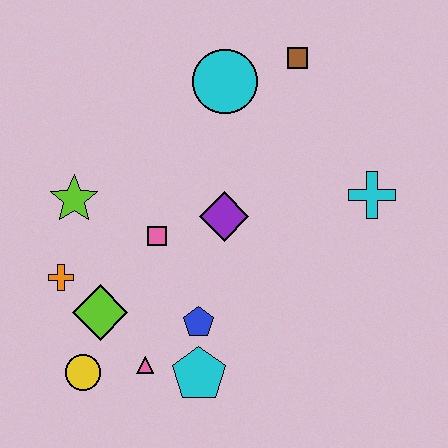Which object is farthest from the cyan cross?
The yellow circle is farthest from the cyan cross.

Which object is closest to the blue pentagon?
The cyan pentagon is closest to the blue pentagon.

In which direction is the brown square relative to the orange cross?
The brown square is to the right of the orange cross.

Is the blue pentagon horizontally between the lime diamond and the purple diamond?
Yes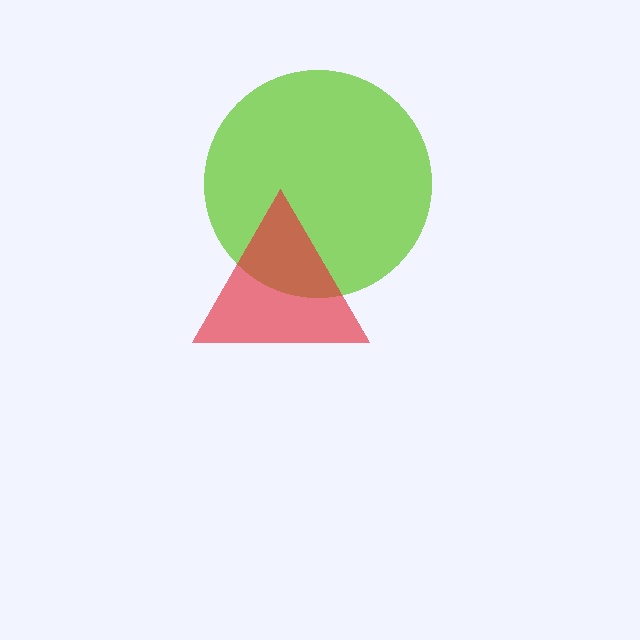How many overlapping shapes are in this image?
There are 2 overlapping shapes in the image.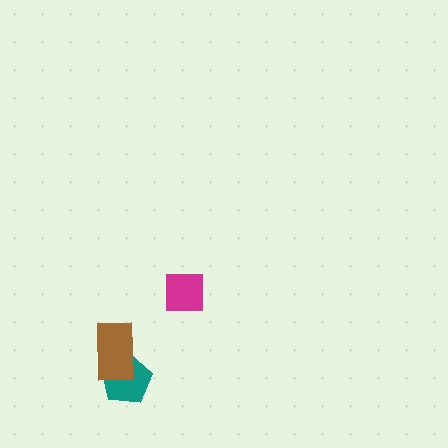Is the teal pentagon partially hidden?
Yes, it is partially covered by another shape.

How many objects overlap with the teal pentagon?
1 object overlaps with the teal pentagon.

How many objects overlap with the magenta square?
0 objects overlap with the magenta square.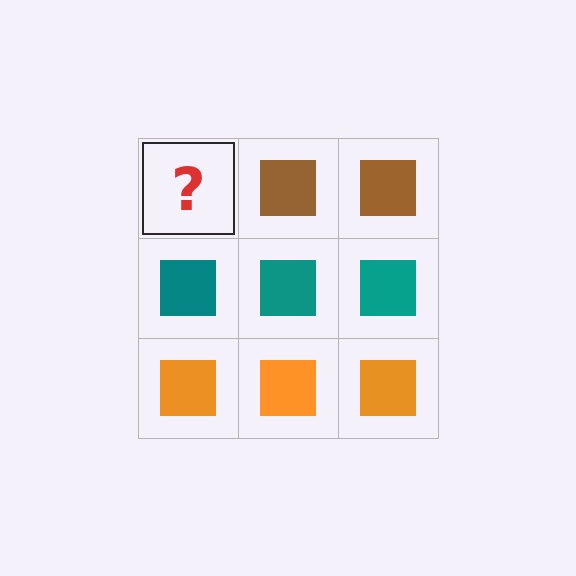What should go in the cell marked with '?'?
The missing cell should contain a brown square.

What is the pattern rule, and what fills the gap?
The rule is that each row has a consistent color. The gap should be filled with a brown square.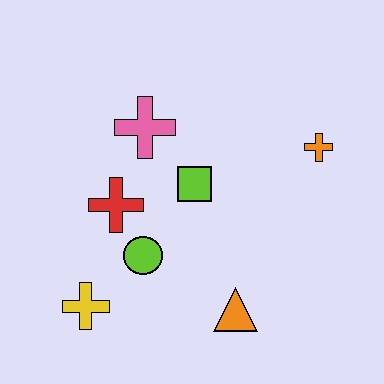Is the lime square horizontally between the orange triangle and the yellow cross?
Yes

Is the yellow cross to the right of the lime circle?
No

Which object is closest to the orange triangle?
The lime circle is closest to the orange triangle.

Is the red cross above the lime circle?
Yes